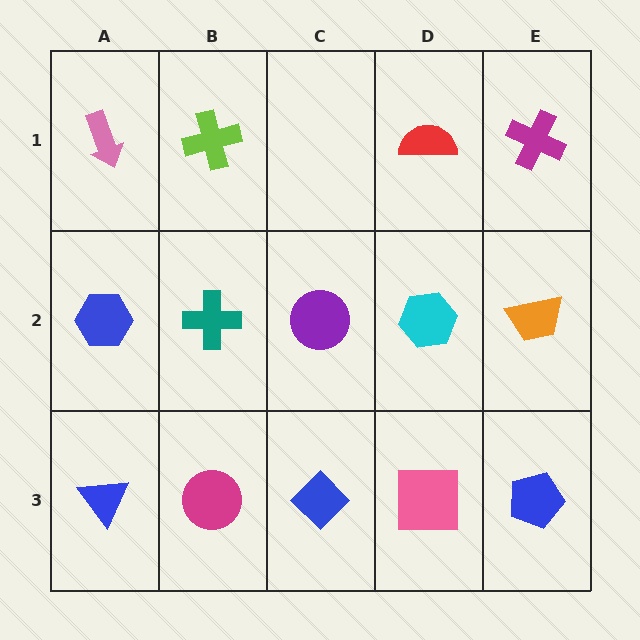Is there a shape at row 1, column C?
No, that cell is empty.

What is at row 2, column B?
A teal cross.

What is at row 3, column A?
A blue triangle.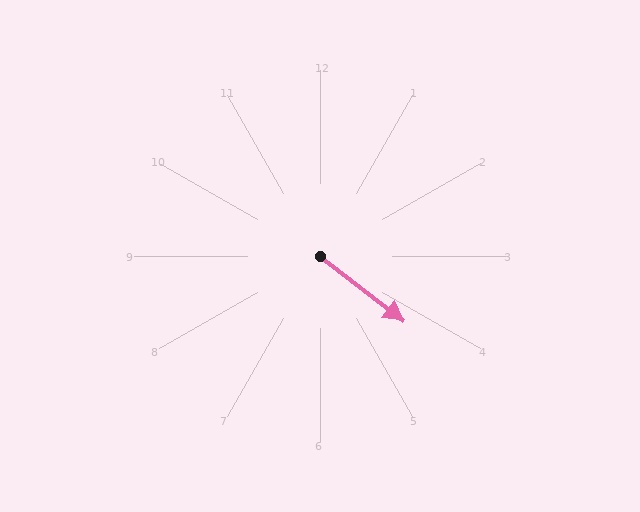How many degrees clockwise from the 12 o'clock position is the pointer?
Approximately 128 degrees.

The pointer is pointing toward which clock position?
Roughly 4 o'clock.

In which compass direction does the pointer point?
Southeast.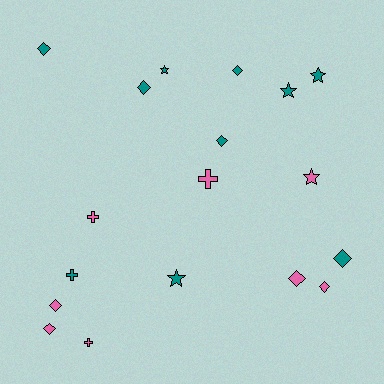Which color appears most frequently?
Teal, with 10 objects.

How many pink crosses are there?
There are 3 pink crosses.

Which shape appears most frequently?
Diamond, with 9 objects.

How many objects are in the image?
There are 18 objects.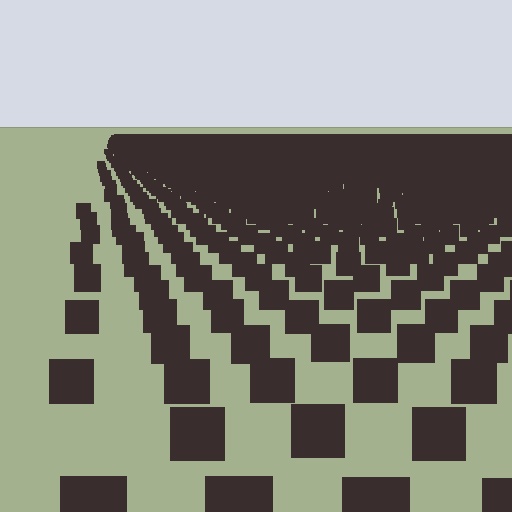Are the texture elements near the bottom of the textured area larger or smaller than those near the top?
Larger. Near the bottom, elements are closer to the viewer and appear at a bigger on-screen size.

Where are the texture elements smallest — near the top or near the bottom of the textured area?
Near the top.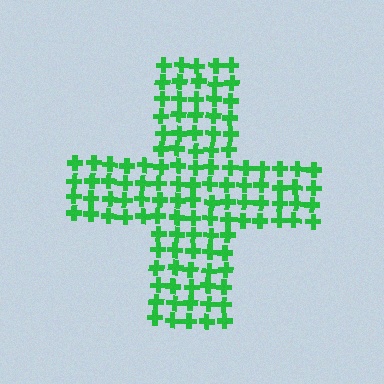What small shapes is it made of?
It is made of small crosses.